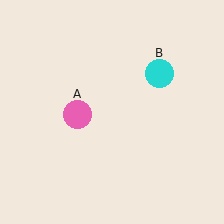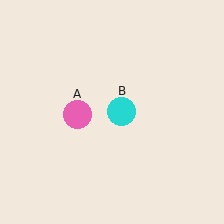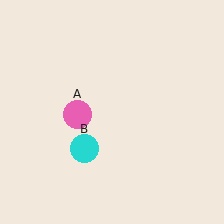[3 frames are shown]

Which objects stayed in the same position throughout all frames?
Pink circle (object A) remained stationary.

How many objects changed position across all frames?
1 object changed position: cyan circle (object B).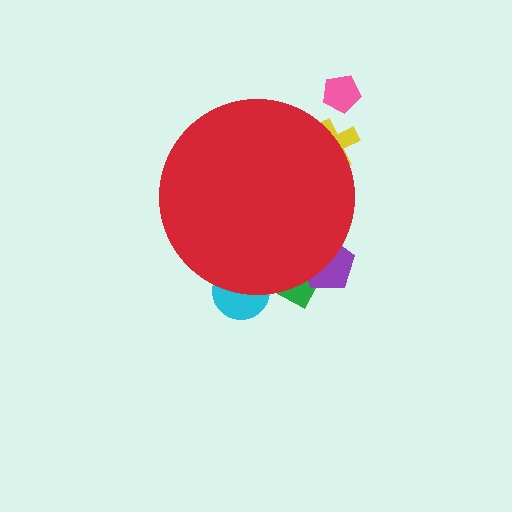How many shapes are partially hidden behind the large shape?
4 shapes are partially hidden.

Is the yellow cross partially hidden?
Yes, the yellow cross is partially hidden behind the red circle.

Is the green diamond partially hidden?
Yes, the green diamond is partially hidden behind the red circle.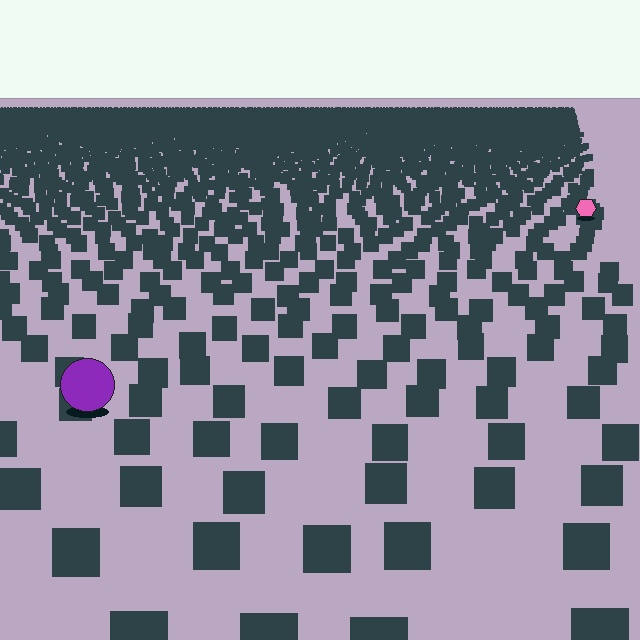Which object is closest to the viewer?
The purple circle is closest. The texture marks near it are larger and more spread out.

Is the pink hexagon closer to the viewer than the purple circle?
No. The purple circle is closer — you can tell from the texture gradient: the ground texture is coarser near it.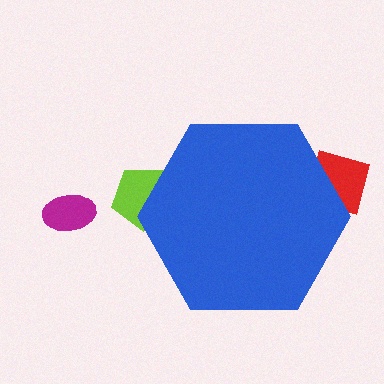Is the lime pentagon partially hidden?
Yes, the lime pentagon is partially hidden behind the blue hexagon.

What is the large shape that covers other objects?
A blue hexagon.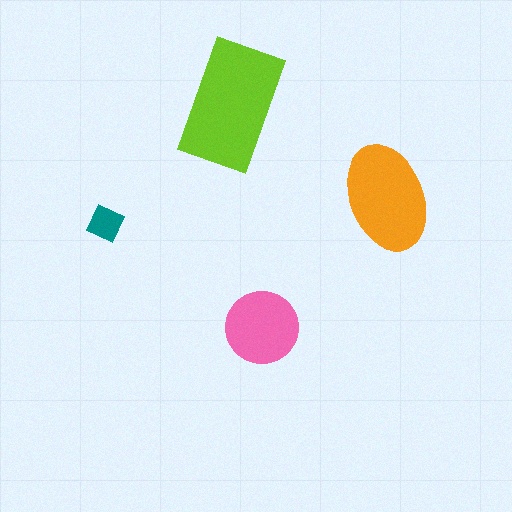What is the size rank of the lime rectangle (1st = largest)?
1st.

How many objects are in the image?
There are 4 objects in the image.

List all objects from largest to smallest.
The lime rectangle, the orange ellipse, the pink circle, the teal diamond.